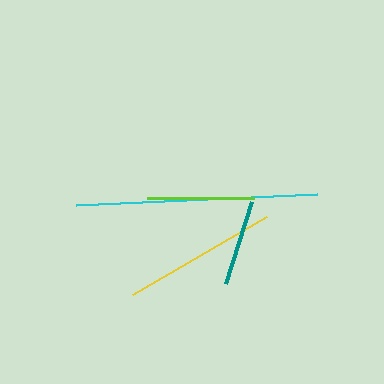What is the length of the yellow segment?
The yellow segment is approximately 155 pixels long.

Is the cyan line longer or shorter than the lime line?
The cyan line is longer than the lime line.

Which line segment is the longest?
The cyan line is the longest at approximately 242 pixels.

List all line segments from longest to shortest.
From longest to shortest: cyan, yellow, lime, teal.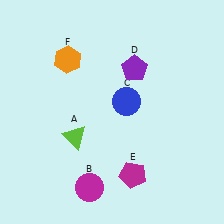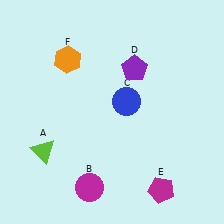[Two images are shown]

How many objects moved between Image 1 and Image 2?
2 objects moved between the two images.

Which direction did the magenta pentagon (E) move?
The magenta pentagon (E) moved right.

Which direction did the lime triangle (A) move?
The lime triangle (A) moved left.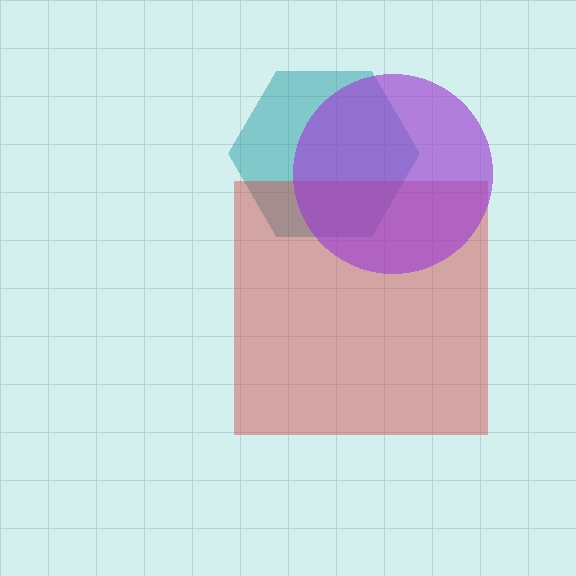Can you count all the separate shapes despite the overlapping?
Yes, there are 3 separate shapes.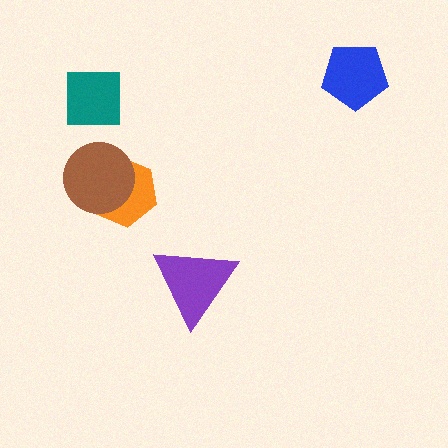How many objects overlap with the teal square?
0 objects overlap with the teal square.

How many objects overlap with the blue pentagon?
0 objects overlap with the blue pentagon.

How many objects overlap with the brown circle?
1 object overlaps with the brown circle.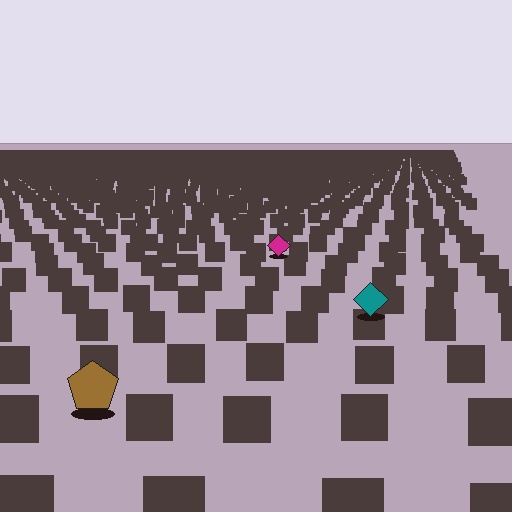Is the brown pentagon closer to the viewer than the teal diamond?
Yes. The brown pentagon is closer — you can tell from the texture gradient: the ground texture is coarser near it.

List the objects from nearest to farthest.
From nearest to farthest: the brown pentagon, the teal diamond, the magenta diamond.